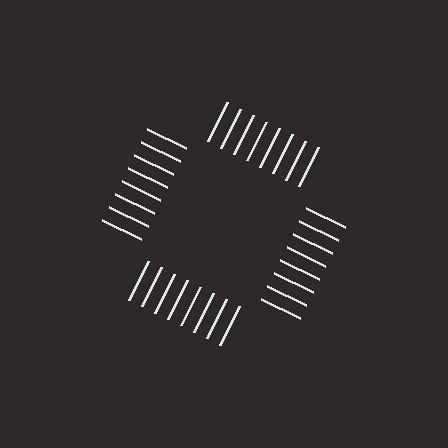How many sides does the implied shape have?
4 sides — the line-ends trace a square.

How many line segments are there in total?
32 — 8 along each of the 4 edges.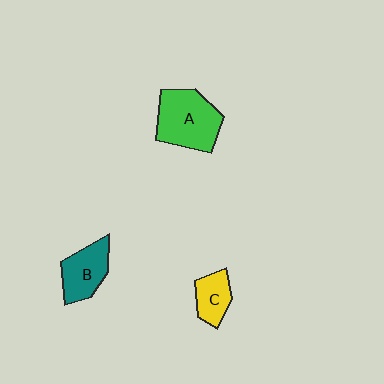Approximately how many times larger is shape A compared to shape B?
Approximately 1.5 times.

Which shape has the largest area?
Shape A (green).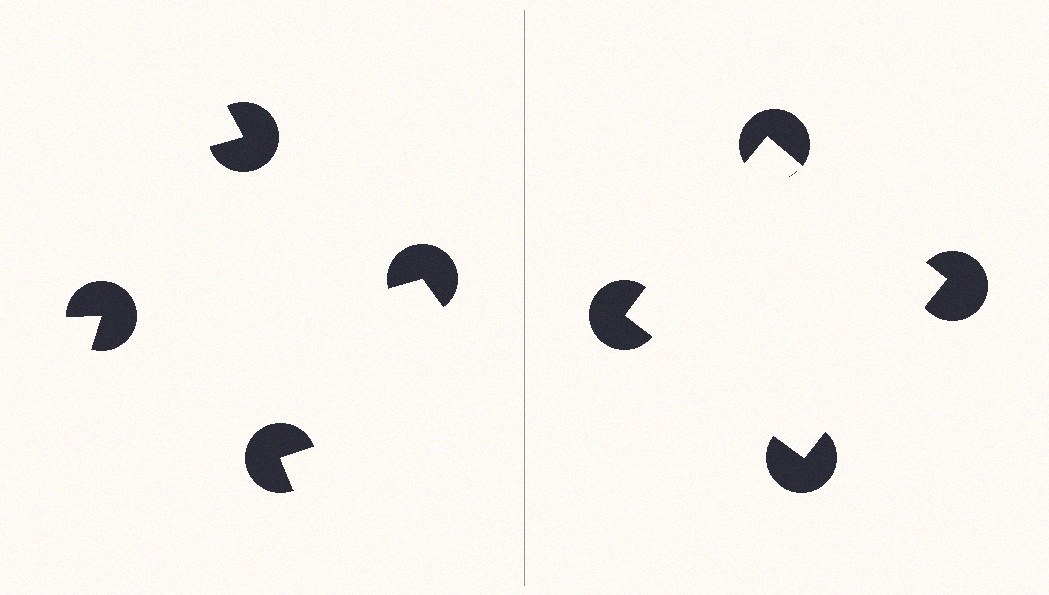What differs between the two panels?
The pac-man discs are positioned identically on both sides; only the wedge orientations differ. On the right they align to a square; on the left they are misaligned.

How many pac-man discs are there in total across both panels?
8 — 4 on each side.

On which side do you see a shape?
An illusory square appears on the right side. On the left side the wedge cuts are rotated, so no coherent shape forms.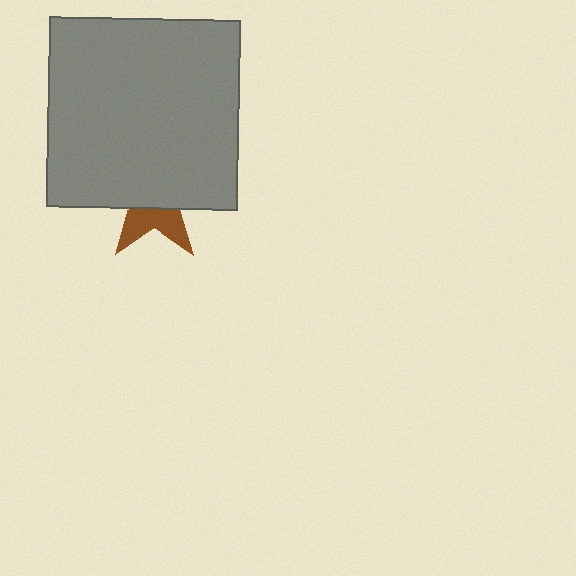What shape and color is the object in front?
The object in front is a gray square.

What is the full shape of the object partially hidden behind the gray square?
The partially hidden object is a brown star.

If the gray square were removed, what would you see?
You would see the complete brown star.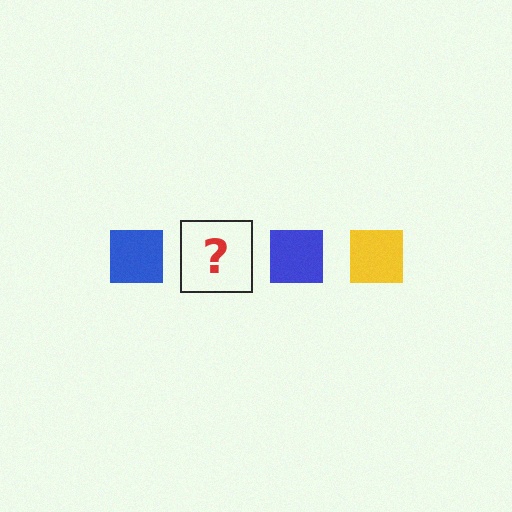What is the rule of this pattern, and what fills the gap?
The rule is that the pattern cycles through blue, yellow squares. The gap should be filled with a yellow square.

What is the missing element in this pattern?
The missing element is a yellow square.